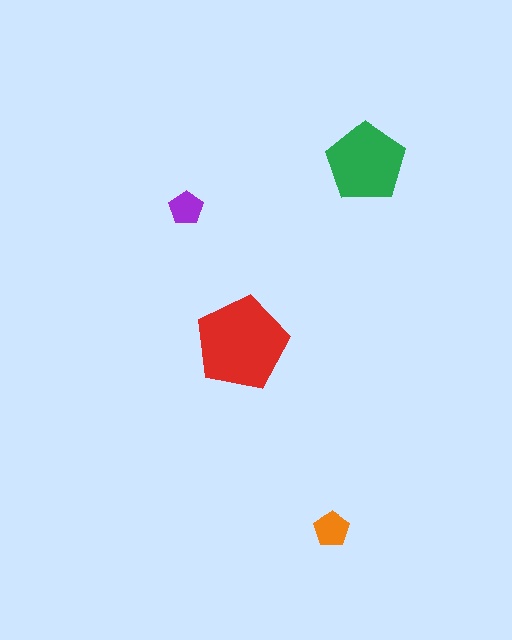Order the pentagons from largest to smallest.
the red one, the green one, the orange one, the purple one.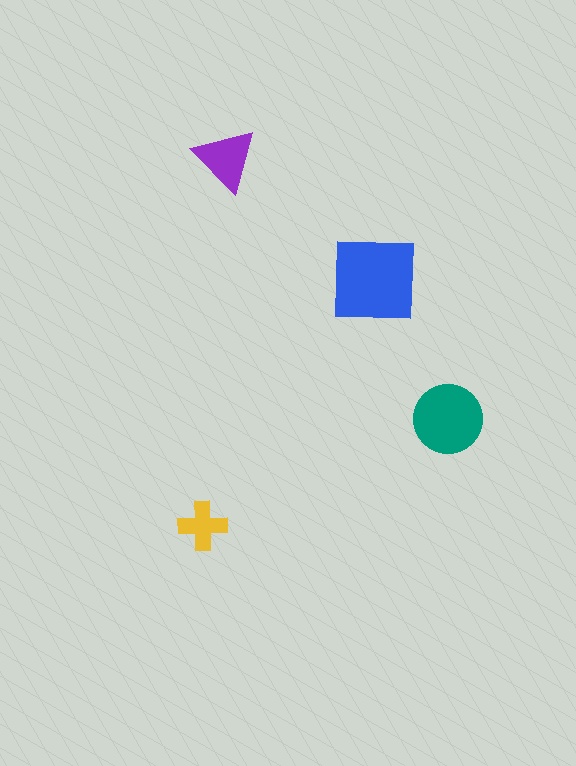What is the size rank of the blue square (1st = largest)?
1st.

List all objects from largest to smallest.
The blue square, the teal circle, the purple triangle, the yellow cross.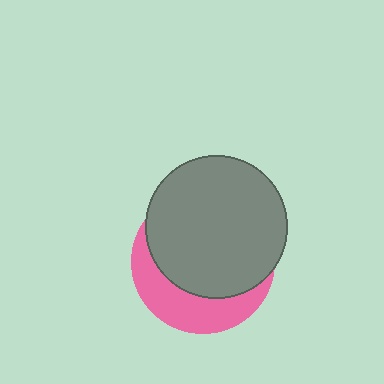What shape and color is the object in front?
The object in front is a gray circle.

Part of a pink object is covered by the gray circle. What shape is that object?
It is a circle.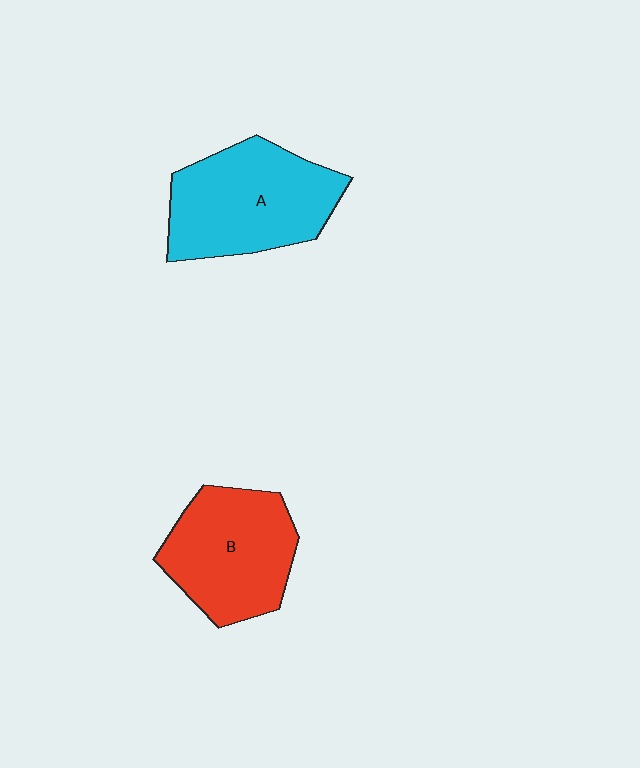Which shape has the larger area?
Shape A (cyan).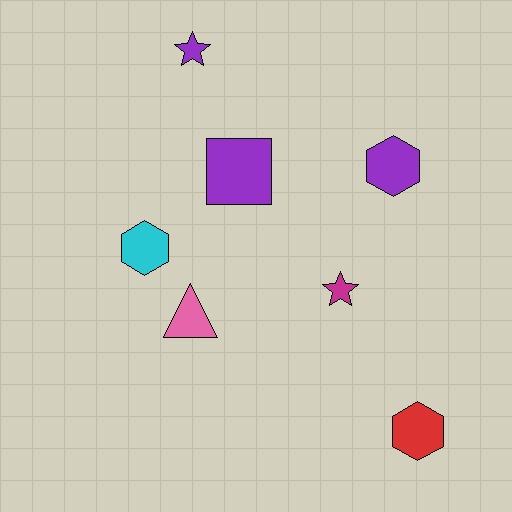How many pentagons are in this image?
There are no pentagons.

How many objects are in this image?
There are 7 objects.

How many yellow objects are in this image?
There are no yellow objects.